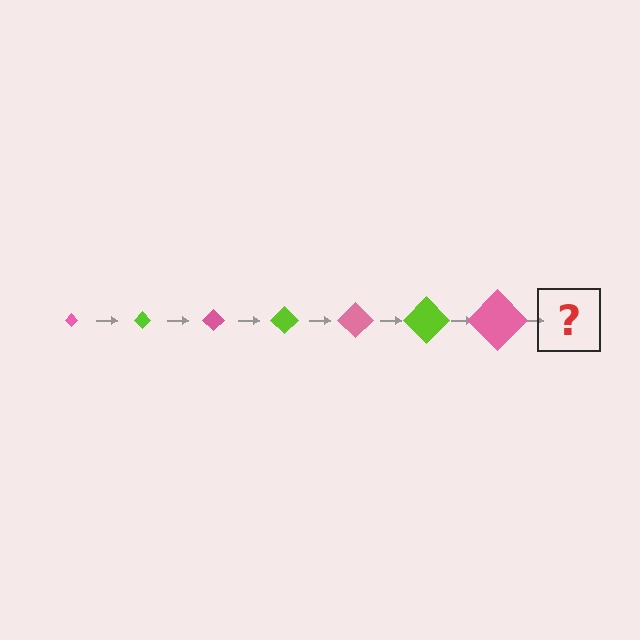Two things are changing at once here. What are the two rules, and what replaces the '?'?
The two rules are that the diamond grows larger each step and the color cycles through pink and lime. The '?' should be a lime diamond, larger than the previous one.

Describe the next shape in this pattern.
It should be a lime diamond, larger than the previous one.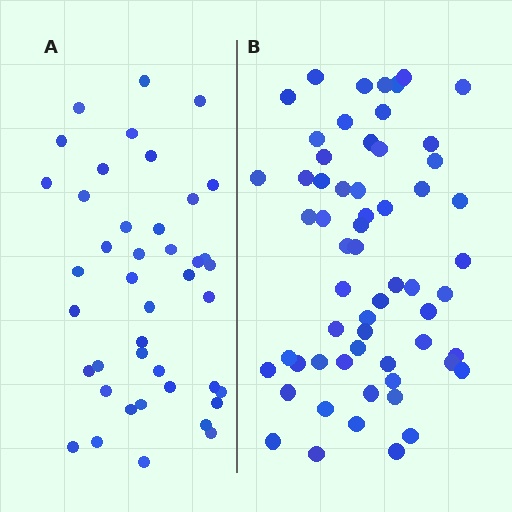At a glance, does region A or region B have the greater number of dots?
Region B (the right region) has more dots.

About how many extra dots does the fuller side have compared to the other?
Region B has approximately 20 more dots than region A.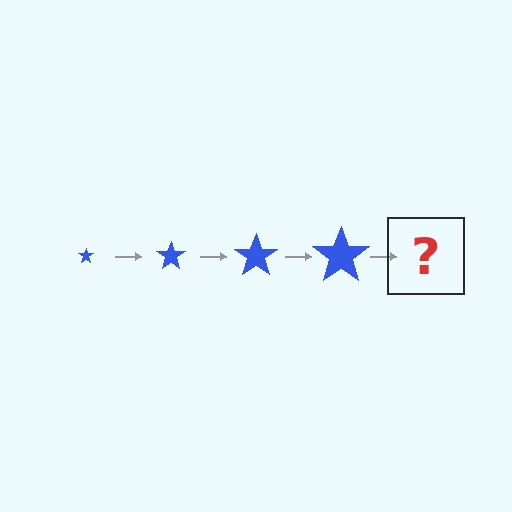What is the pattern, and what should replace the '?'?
The pattern is that the star gets progressively larger each step. The '?' should be a blue star, larger than the previous one.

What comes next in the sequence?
The next element should be a blue star, larger than the previous one.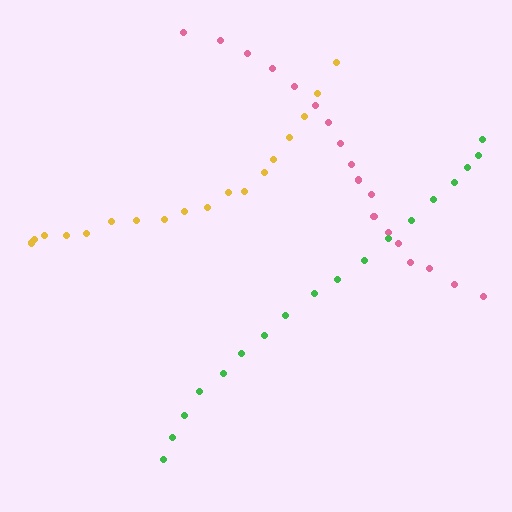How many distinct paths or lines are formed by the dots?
There are 3 distinct paths.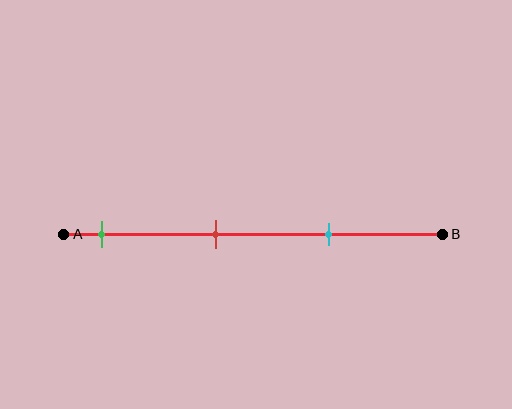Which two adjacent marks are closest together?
The red and cyan marks are the closest adjacent pair.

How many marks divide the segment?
There are 3 marks dividing the segment.